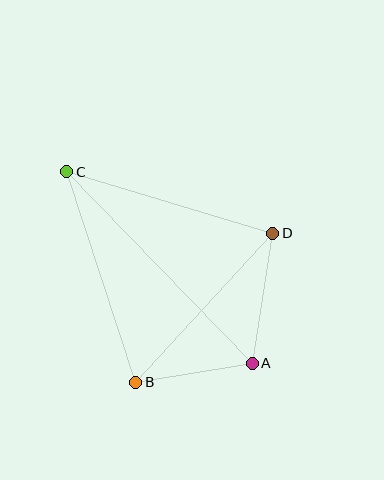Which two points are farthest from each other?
Points A and C are farthest from each other.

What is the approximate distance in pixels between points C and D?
The distance between C and D is approximately 215 pixels.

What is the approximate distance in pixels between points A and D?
The distance between A and D is approximately 132 pixels.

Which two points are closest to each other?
Points A and B are closest to each other.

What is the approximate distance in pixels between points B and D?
The distance between B and D is approximately 202 pixels.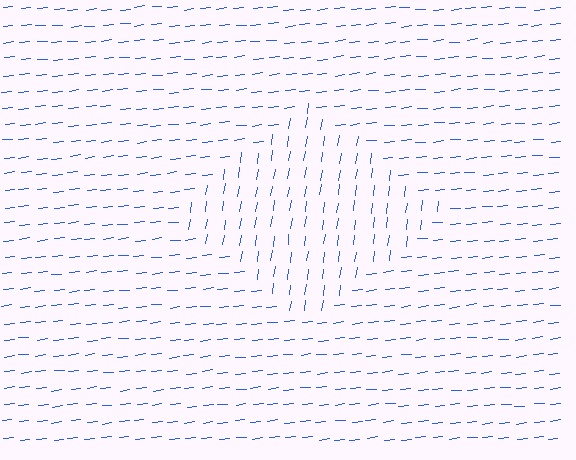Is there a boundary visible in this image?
Yes, there is a texture boundary formed by a change in line orientation.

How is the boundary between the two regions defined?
The boundary is defined purely by a change in line orientation (approximately 75 degrees difference). All lines are the same color and thickness.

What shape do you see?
I see a diamond.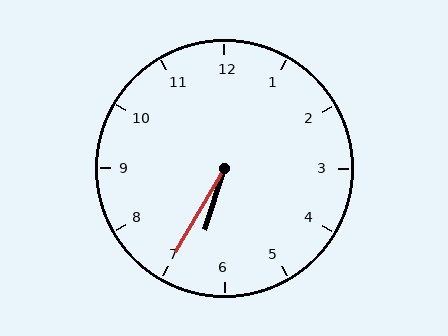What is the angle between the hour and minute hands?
Approximately 12 degrees.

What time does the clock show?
6:35.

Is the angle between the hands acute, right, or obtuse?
It is acute.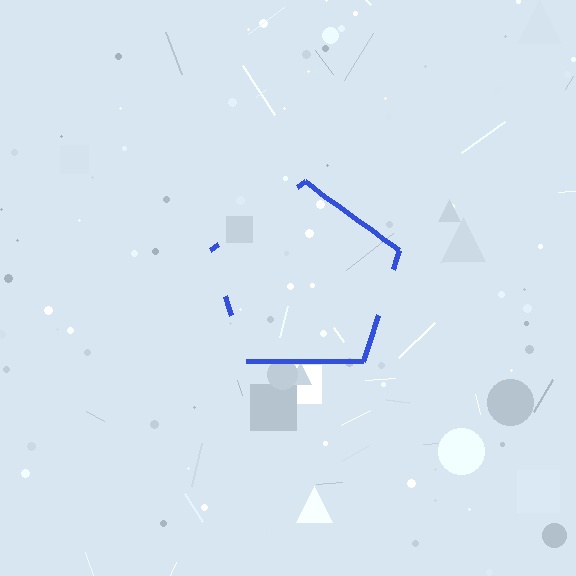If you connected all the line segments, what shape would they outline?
They would outline a pentagon.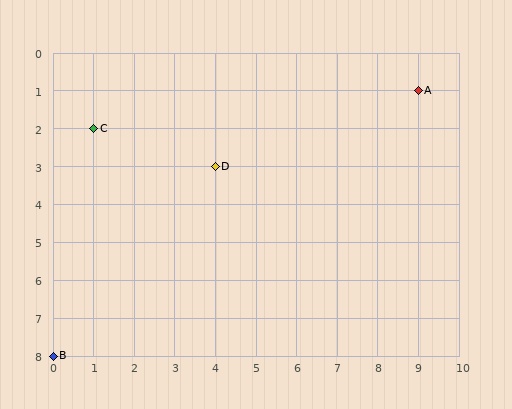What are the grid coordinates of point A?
Point A is at grid coordinates (9, 1).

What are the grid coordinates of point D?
Point D is at grid coordinates (4, 3).